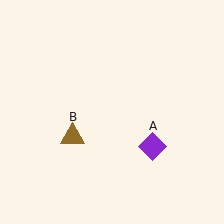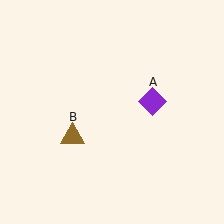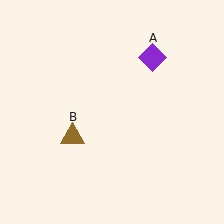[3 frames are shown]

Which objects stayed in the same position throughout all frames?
Brown triangle (object B) remained stationary.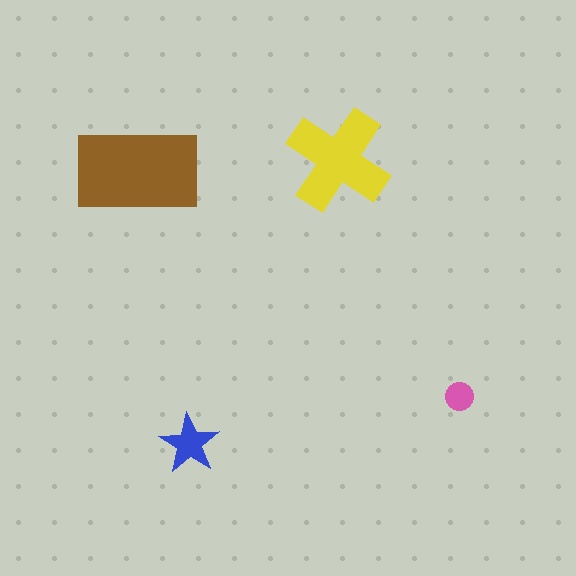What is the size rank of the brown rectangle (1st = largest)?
1st.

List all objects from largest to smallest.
The brown rectangle, the yellow cross, the blue star, the pink circle.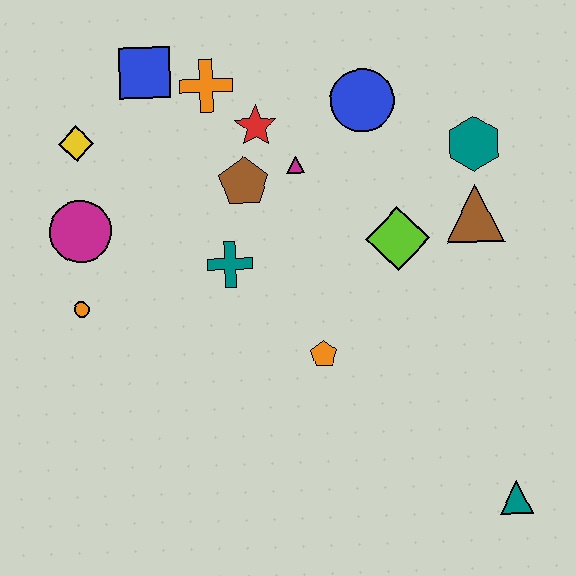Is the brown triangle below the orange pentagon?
No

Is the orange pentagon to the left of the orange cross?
No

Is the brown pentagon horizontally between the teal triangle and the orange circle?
Yes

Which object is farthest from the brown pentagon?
The teal triangle is farthest from the brown pentagon.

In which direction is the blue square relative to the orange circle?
The blue square is above the orange circle.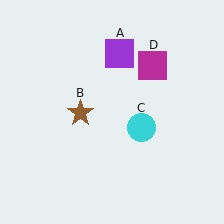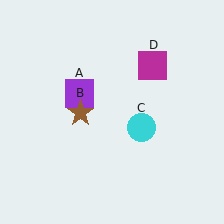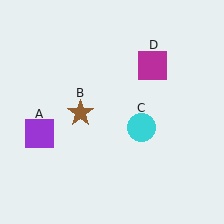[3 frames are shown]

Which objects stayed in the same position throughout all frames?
Brown star (object B) and cyan circle (object C) and magenta square (object D) remained stationary.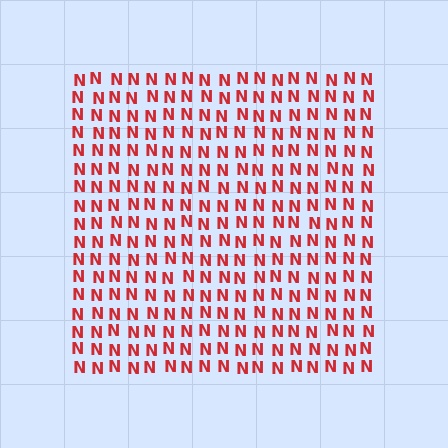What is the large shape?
The large shape is a square.